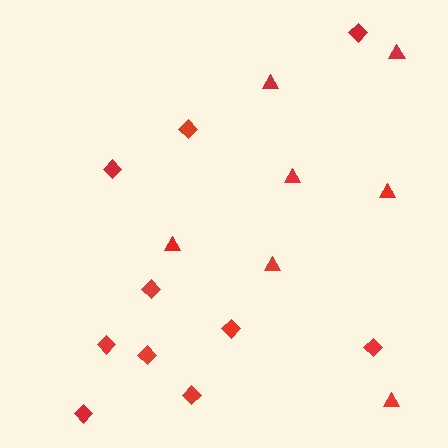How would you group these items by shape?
There are 2 groups: one group of triangles (7) and one group of diamonds (10).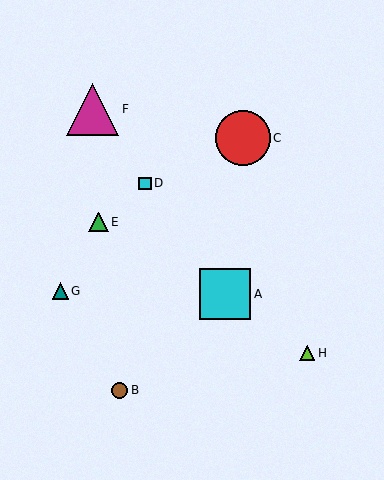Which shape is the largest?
The red circle (labeled C) is the largest.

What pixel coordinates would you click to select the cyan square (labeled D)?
Click at (145, 183) to select the cyan square D.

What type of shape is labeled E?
Shape E is a green triangle.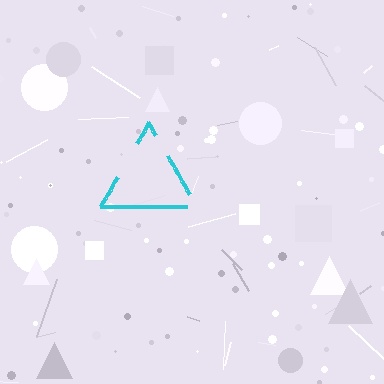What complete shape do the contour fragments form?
The contour fragments form a triangle.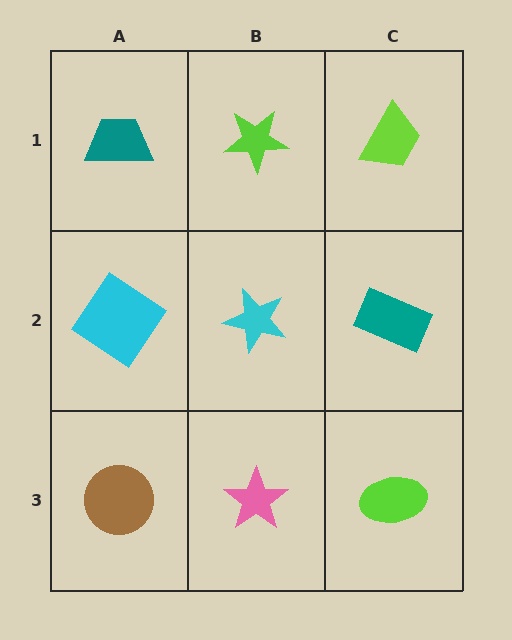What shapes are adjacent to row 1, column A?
A cyan diamond (row 2, column A), a lime star (row 1, column B).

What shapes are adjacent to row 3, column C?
A teal rectangle (row 2, column C), a pink star (row 3, column B).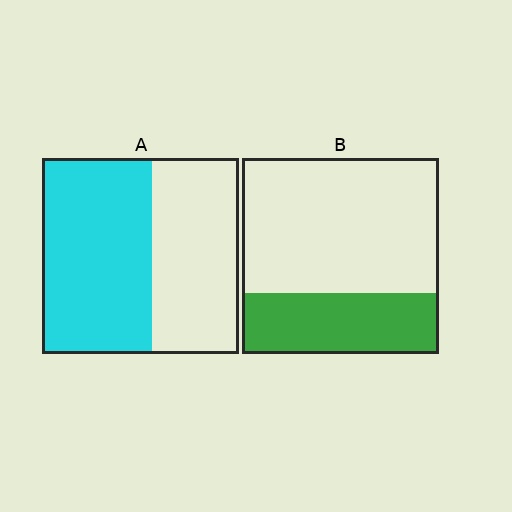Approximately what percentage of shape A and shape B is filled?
A is approximately 55% and B is approximately 30%.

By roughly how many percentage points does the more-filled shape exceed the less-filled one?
By roughly 25 percentage points (A over B).